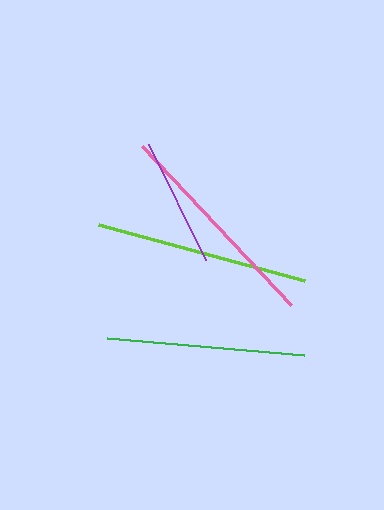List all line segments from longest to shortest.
From longest to shortest: pink, lime, green, purple.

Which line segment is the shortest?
The purple line is the shortest at approximately 129 pixels.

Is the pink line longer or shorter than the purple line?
The pink line is longer than the purple line.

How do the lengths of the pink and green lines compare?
The pink and green lines are approximately the same length.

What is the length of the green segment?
The green segment is approximately 198 pixels long.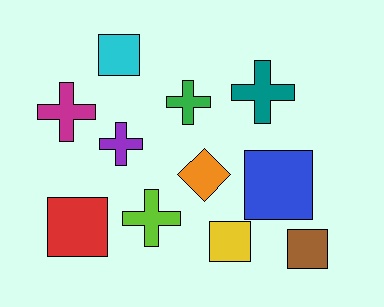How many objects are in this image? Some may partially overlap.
There are 11 objects.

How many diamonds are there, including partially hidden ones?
There is 1 diamond.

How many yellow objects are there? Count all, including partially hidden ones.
There is 1 yellow object.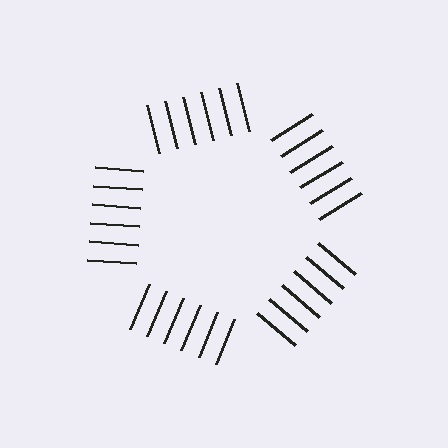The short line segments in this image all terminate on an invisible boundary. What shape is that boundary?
An illusory pentagon — the line segments terminate on its edges but no continuous stroke is drawn.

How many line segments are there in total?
30 — 6 along each of the 5 edges.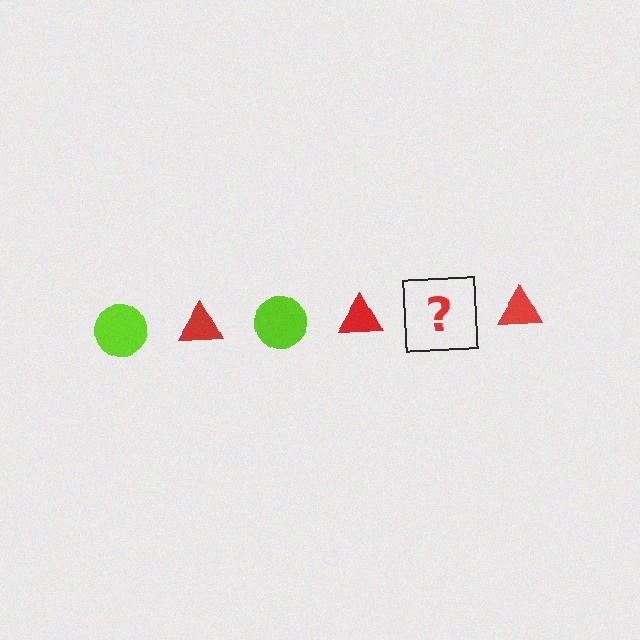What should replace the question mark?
The question mark should be replaced with a lime circle.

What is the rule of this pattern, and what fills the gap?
The rule is that the pattern alternates between lime circle and red triangle. The gap should be filled with a lime circle.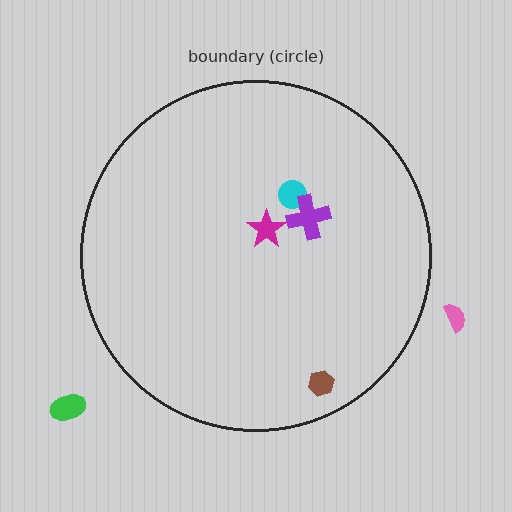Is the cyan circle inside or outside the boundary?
Inside.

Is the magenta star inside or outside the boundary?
Inside.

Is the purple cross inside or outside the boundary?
Inside.